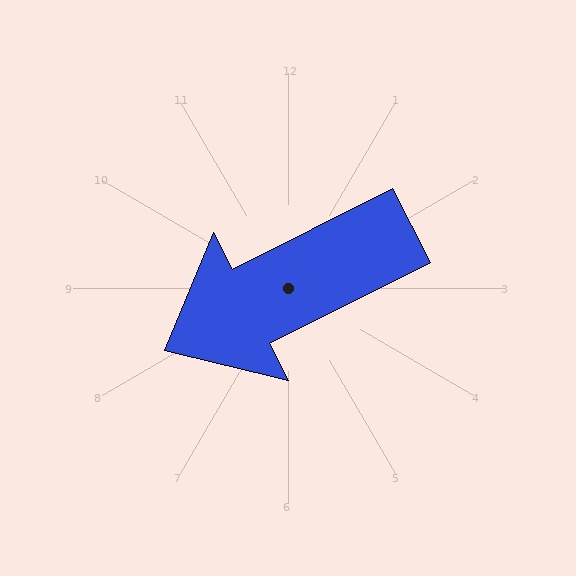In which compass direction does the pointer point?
Southwest.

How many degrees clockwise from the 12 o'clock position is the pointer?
Approximately 243 degrees.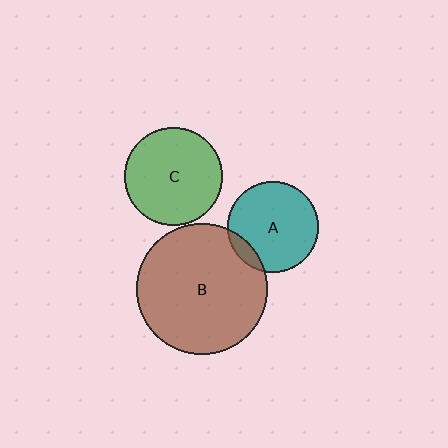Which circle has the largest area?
Circle B (brown).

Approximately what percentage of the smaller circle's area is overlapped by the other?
Approximately 10%.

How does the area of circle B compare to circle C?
Approximately 1.8 times.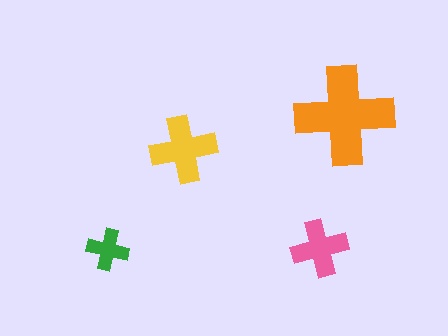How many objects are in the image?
There are 4 objects in the image.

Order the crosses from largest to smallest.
the orange one, the yellow one, the pink one, the green one.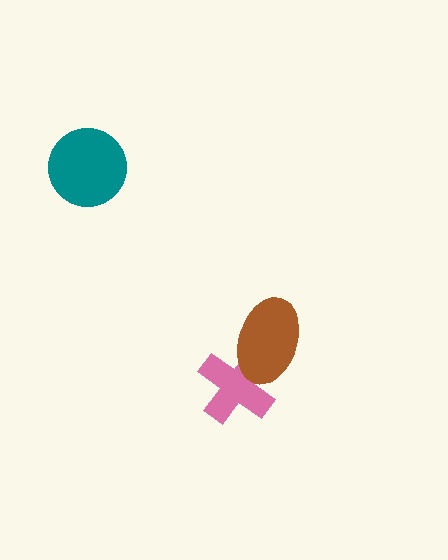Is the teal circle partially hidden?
No, no other shape covers it.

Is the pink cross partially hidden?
Yes, it is partially covered by another shape.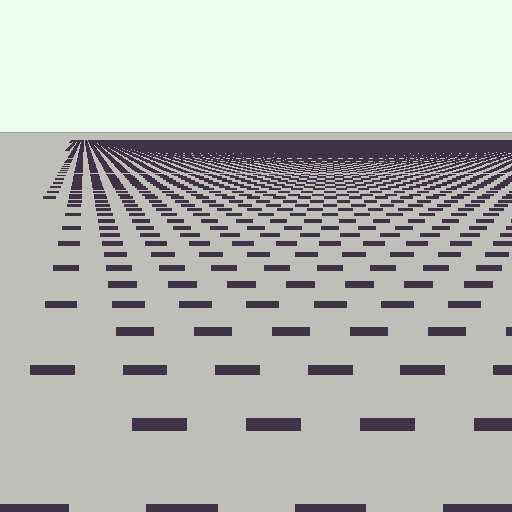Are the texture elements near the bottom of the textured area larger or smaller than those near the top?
Larger. Near the bottom, elements are closer to the viewer and appear at a bigger on-screen size.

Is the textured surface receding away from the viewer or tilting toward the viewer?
The surface is receding away from the viewer. Texture elements get smaller and denser toward the top.